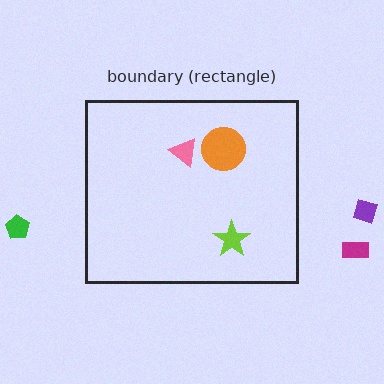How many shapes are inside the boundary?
3 inside, 3 outside.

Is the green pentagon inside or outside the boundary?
Outside.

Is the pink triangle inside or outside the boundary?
Inside.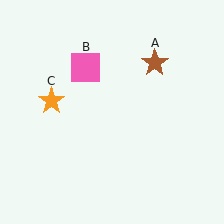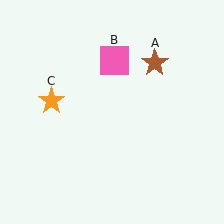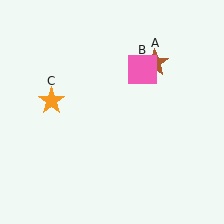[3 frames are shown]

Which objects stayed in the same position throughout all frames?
Brown star (object A) and orange star (object C) remained stationary.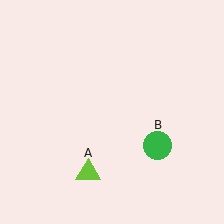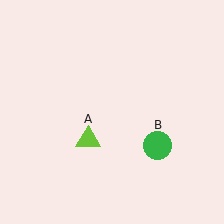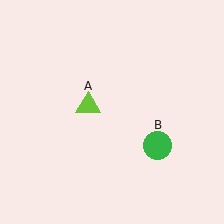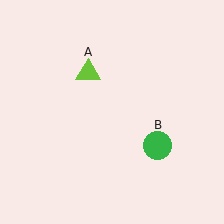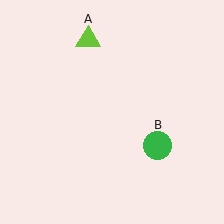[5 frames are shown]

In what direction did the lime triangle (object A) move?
The lime triangle (object A) moved up.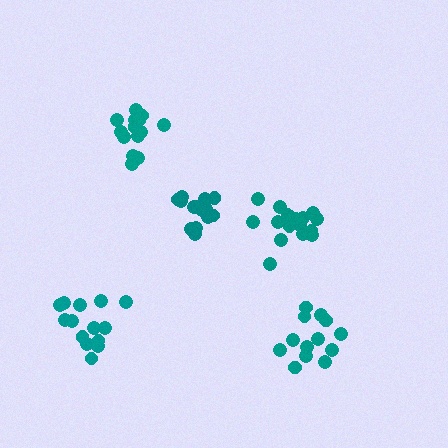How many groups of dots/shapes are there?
There are 5 groups.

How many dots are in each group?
Group 1: 13 dots, Group 2: 15 dots, Group 3: 15 dots, Group 4: 14 dots, Group 5: 18 dots (75 total).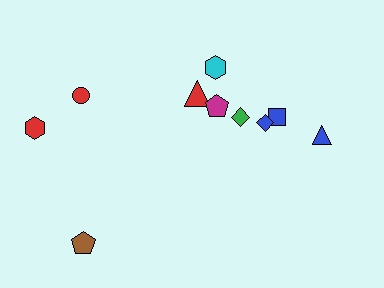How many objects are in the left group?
There are 4 objects.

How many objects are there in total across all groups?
There are 10 objects.